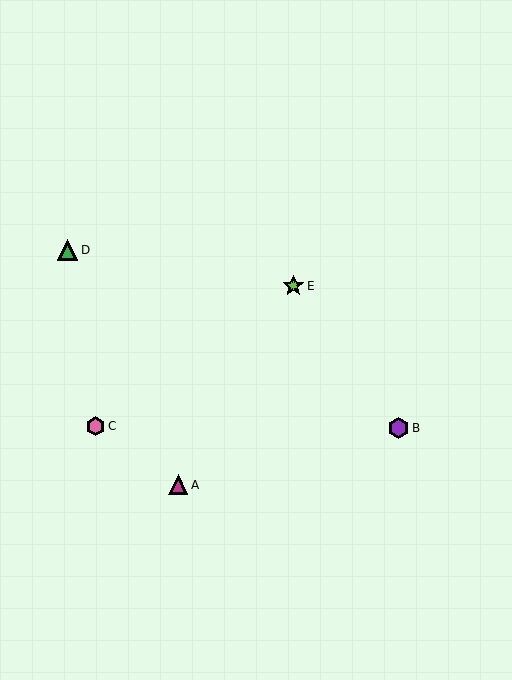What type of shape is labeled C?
Shape C is a pink hexagon.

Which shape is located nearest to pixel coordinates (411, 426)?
The purple hexagon (labeled B) at (398, 428) is nearest to that location.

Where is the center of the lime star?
The center of the lime star is at (293, 286).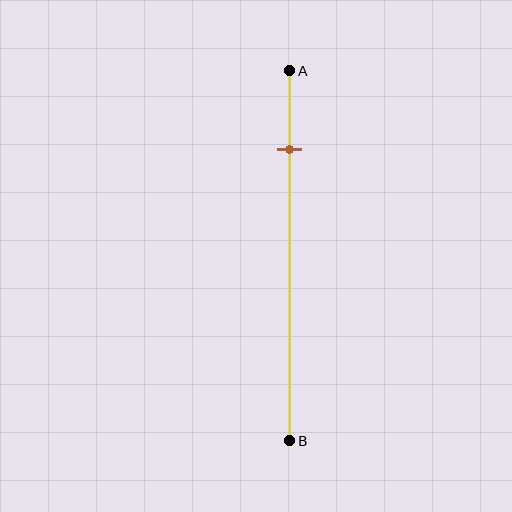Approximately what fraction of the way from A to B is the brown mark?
The brown mark is approximately 20% of the way from A to B.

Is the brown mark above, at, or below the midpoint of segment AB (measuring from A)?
The brown mark is above the midpoint of segment AB.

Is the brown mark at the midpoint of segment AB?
No, the mark is at about 20% from A, not at the 50% midpoint.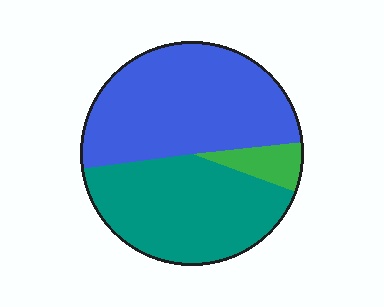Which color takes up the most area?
Blue, at roughly 50%.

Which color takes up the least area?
Green, at roughly 5%.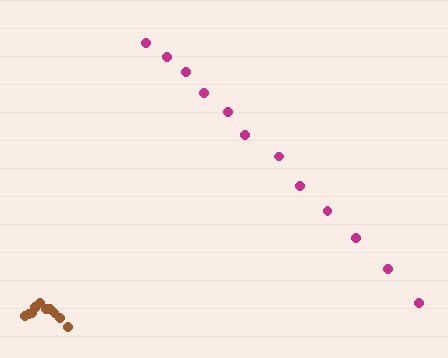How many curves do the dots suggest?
There are 2 distinct paths.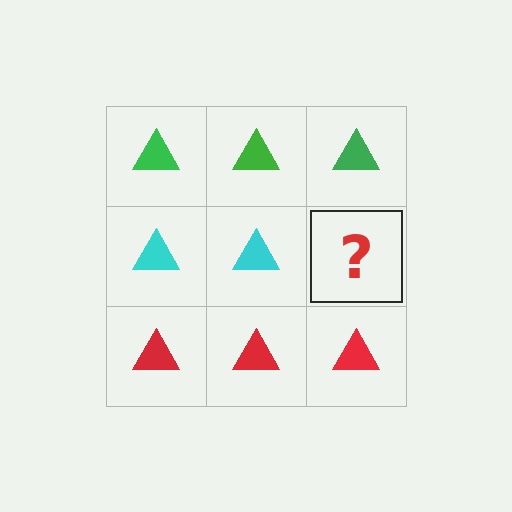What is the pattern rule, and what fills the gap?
The rule is that each row has a consistent color. The gap should be filled with a cyan triangle.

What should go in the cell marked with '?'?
The missing cell should contain a cyan triangle.